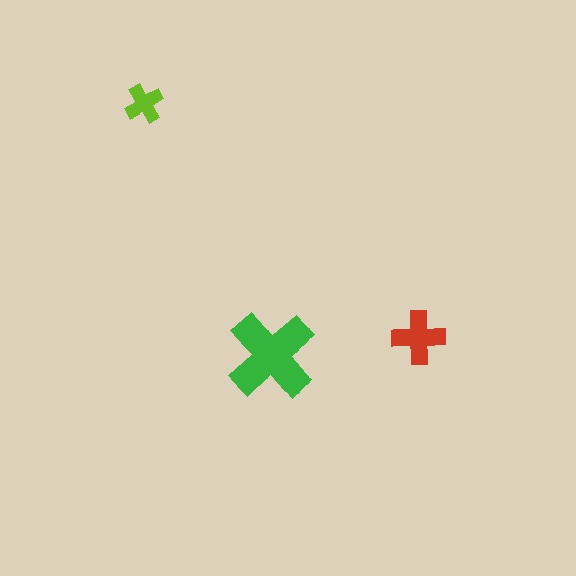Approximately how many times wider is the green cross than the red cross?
About 1.5 times wider.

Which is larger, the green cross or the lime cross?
The green one.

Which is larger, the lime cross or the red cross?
The red one.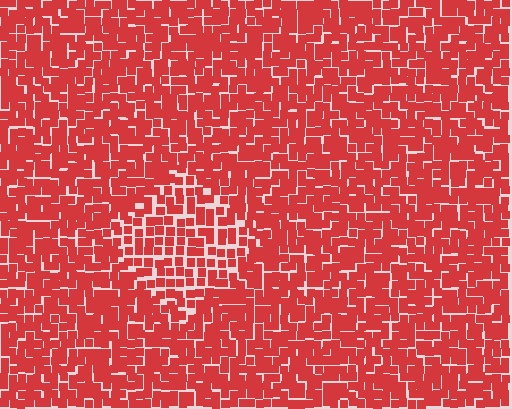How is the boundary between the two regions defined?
The boundary is defined by a change in element density (approximately 1.5x ratio). All elements are the same color, size, and shape.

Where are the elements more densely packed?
The elements are more densely packed outside the diamond boundary.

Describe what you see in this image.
The image contains small red elements arranged at two different densities. A diamond-shaped region is visible where the elements are less densely packed than the surrounding area.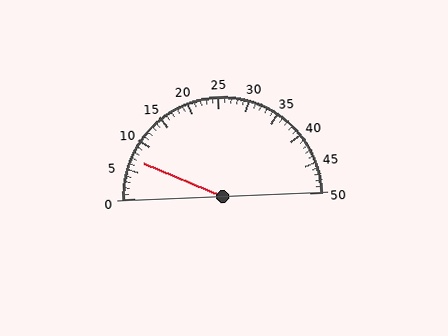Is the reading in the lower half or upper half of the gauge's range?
The reading is in the lower half of the range (0 to 50).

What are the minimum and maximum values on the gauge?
The gauge ranges from 0 to 50.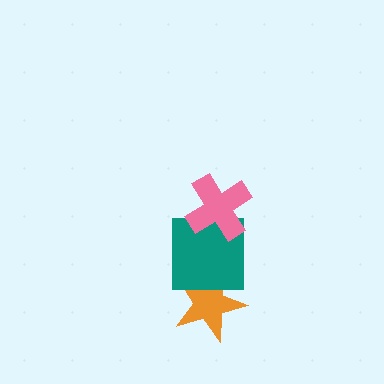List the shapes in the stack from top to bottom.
From top to bottom: the pink cross, the teal square, the orange star.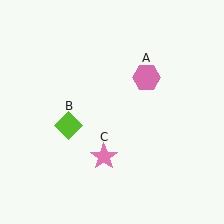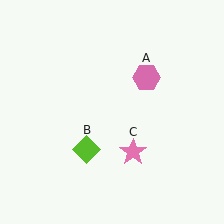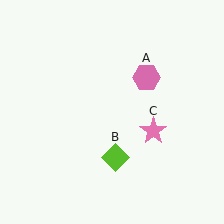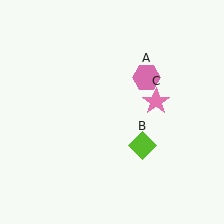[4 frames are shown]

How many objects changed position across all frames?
2 objects changed position: lime diamond (object B), pink star (object C).